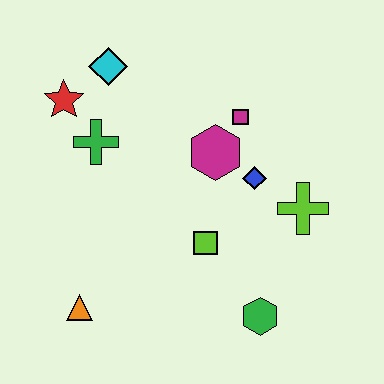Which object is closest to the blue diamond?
The magenta hexagon is closest to the blue diamond.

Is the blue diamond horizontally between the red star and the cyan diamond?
No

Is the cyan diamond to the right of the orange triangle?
Yes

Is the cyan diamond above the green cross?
Yes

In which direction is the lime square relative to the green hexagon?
The lime square is above the green hexagon.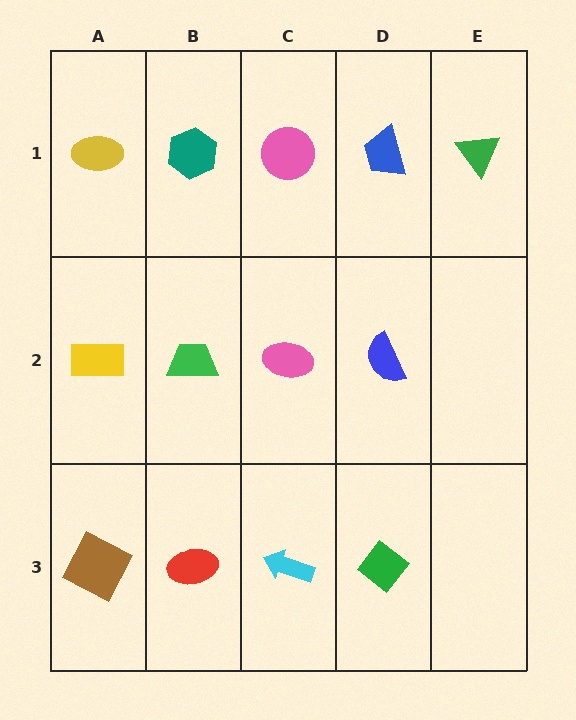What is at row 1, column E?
A green triangle.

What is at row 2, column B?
A green trapezoid.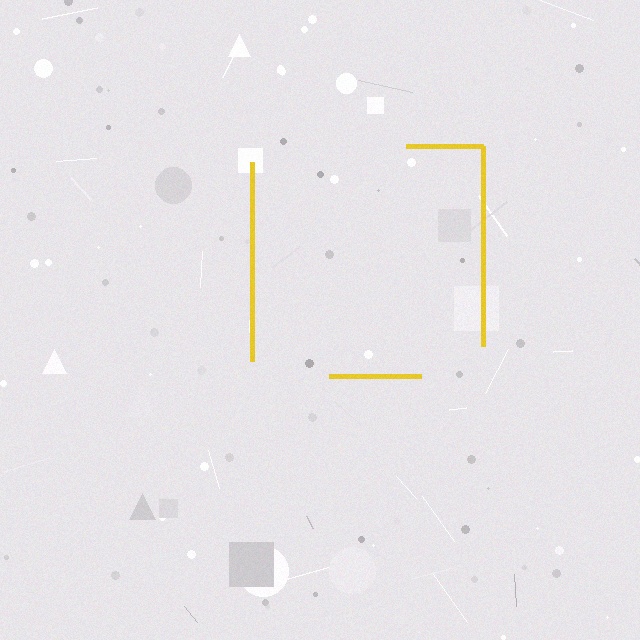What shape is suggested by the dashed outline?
The dashed outline suggests a square.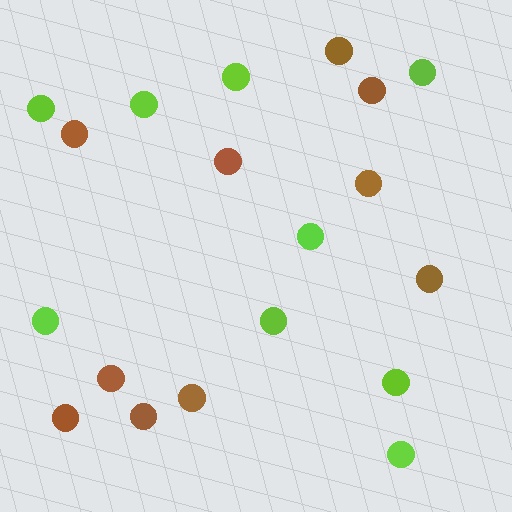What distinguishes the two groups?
There are 2 groups: one group of lime circles (9) and one group of brown circles (10).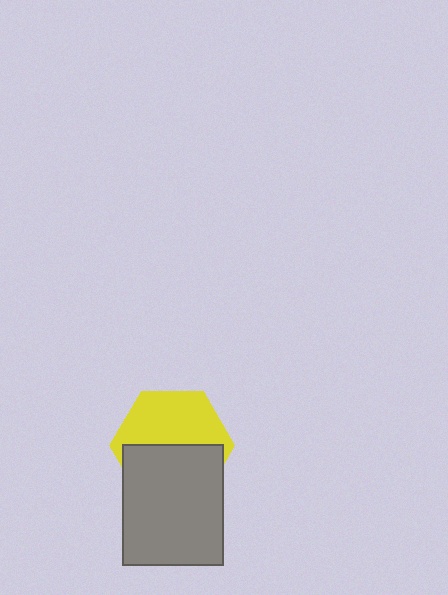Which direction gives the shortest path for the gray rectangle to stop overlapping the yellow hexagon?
Moving down gives the shortest separation.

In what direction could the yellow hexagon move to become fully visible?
The yellow hexagon could move up. That would shift it out from behind the gray rectangle entirely.